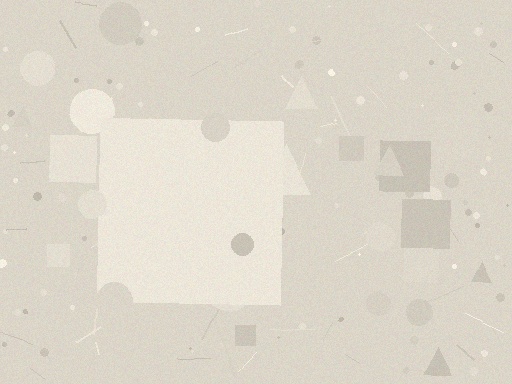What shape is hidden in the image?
A square is hidden in the image.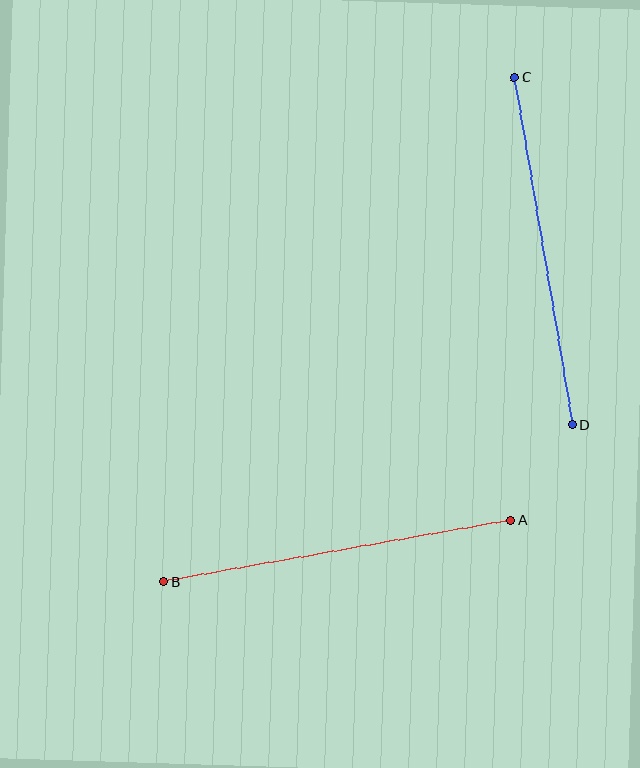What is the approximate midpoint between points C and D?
The midpoint is at approximately (543, 251) pixels.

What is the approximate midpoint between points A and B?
The midpoint is at approximately (337, 551) pixels.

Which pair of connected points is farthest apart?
Points A and B are farthest apart.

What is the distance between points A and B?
The distance is approximately 352 pixels.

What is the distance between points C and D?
The distance is approximately 352 pixels.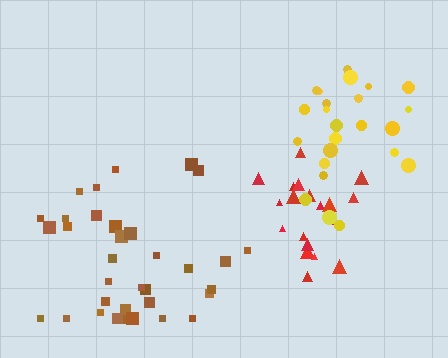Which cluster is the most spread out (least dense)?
Brown.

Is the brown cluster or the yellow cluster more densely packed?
Yellow.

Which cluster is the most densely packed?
Red.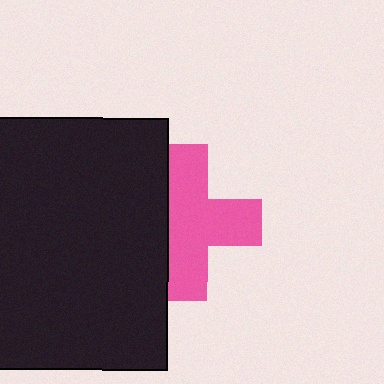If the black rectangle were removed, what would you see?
You would see the complete pink cross.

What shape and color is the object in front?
The object in front is a black rectangle.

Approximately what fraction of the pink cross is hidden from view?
Roughly 32% of the pink cross is hidden behind the black rectangle.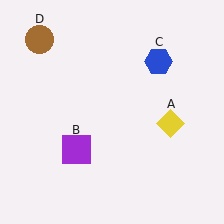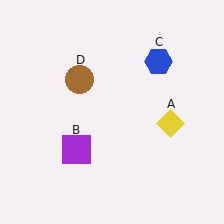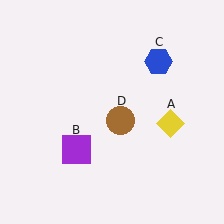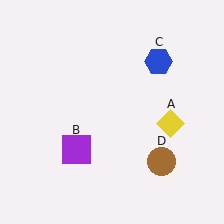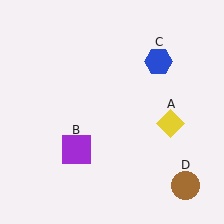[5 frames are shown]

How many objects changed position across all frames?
1 object changed position: brown circle (object D).